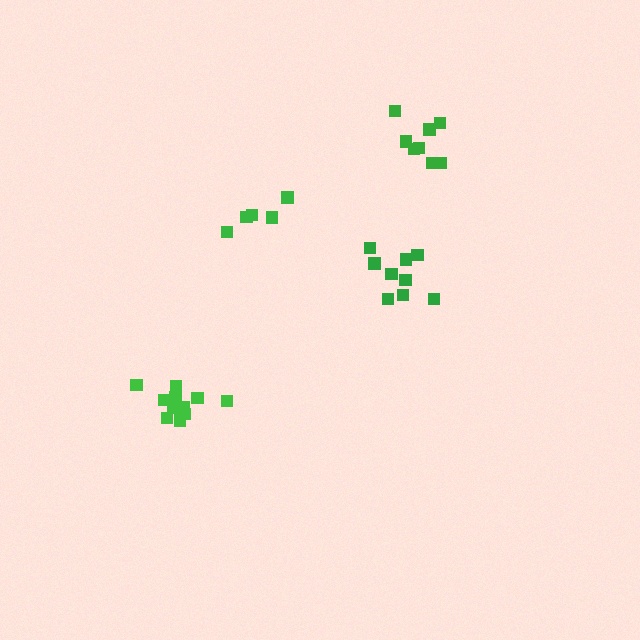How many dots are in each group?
Group 1: 11 dots, Group 2: 9 dots, Group 3: 5 dots, Group 4: 8 dots (33 total).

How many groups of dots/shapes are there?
There are 4 groups.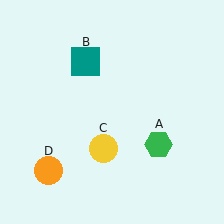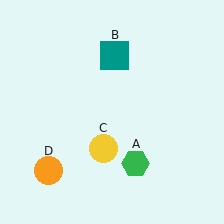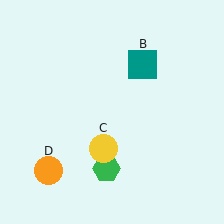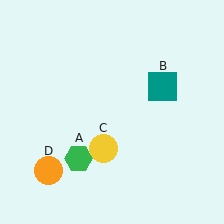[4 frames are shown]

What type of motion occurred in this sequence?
The green hexagon (object A), teal square (object B) rotated clockwise around the center of the scene.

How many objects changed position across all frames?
2 objects changed position: green hexagon (object A), teal square (object B).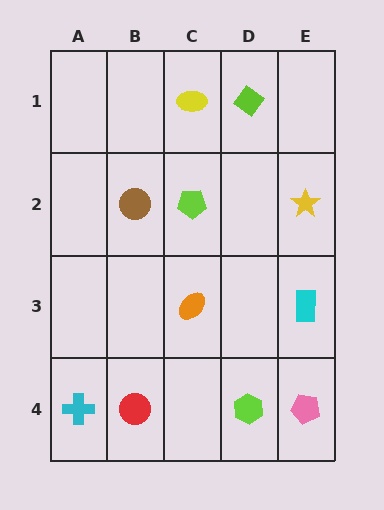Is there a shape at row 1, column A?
No, that cell is empty.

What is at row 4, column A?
A cyan cross.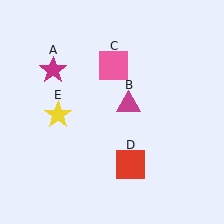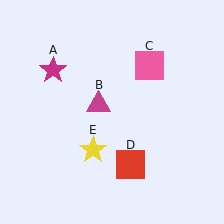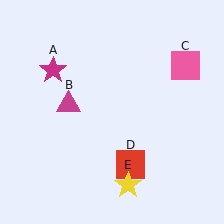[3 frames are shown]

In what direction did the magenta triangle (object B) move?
The magenta triangle (object B) moved left.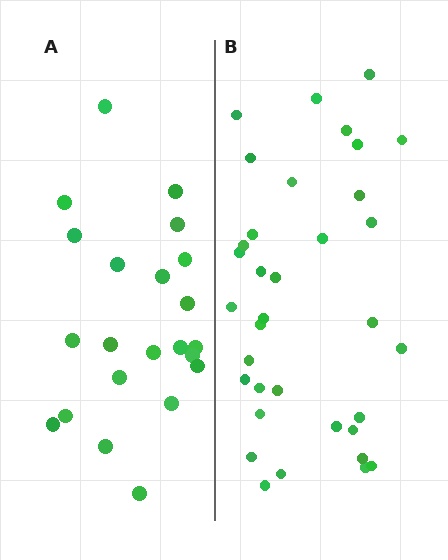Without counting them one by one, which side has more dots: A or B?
Region B (the right region) has more dots.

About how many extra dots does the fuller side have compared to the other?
Region B has approximately 15 more dots than region A.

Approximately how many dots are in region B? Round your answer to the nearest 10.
About 40 dots. (The exact count is 35, which rounds to 40.)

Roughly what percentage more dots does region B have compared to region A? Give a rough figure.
About 60% more.